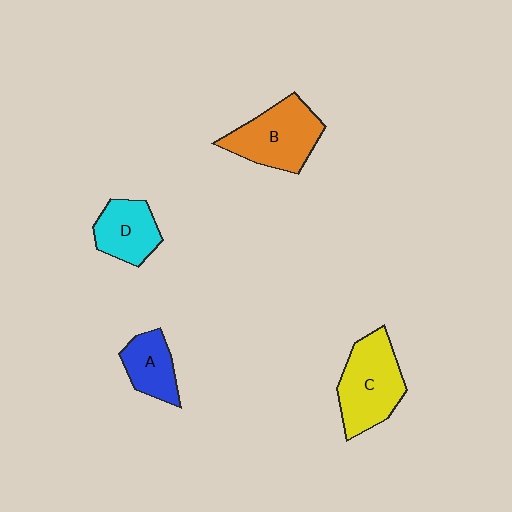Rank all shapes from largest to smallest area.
From largest to smallest: C (yellow), B (orange), D (cyan), A (blue).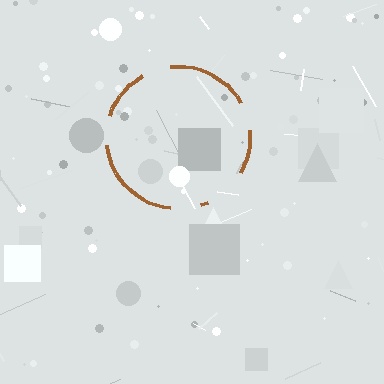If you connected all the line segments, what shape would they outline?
They would outline a circle.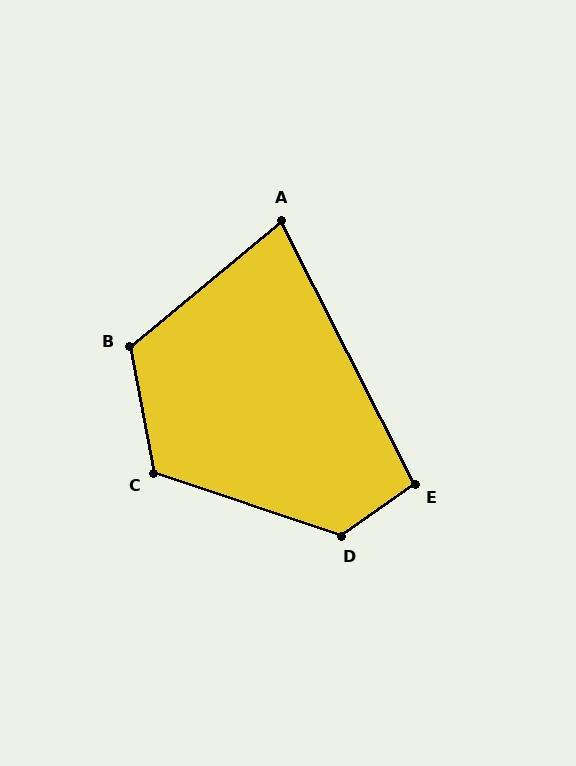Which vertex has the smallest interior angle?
A, at approximately 77 degrees.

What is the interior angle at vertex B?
Approximately 119 degrees (obtuse).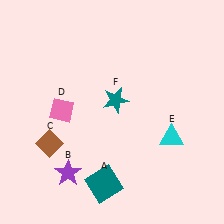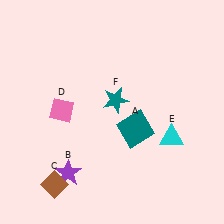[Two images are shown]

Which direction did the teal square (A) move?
The teal square (A) moved up.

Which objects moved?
The objects that moved are: the teal square (A), the brown diamond (C).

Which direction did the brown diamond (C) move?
The brown diamond (C) moved down.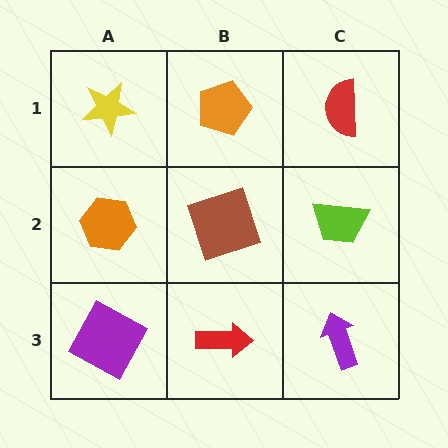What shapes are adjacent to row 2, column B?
An orange pentagon (row 1, column B), a red arrow (row 3, column B), an orange hexagon (row 2, column A), a lime trapezoid (row 2, column C).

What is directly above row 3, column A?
An orange hexagon.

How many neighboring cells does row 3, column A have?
2.